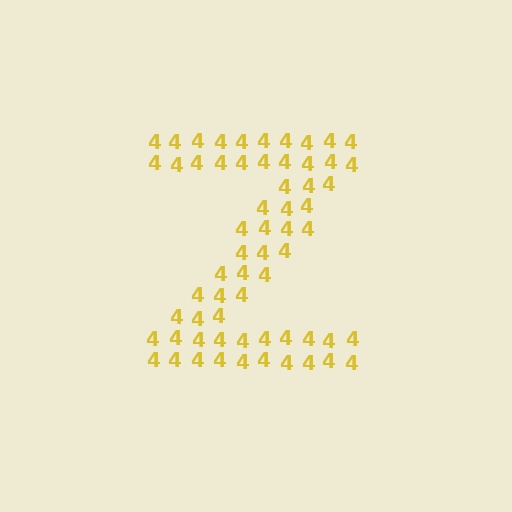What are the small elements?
The small elements are digit 4's.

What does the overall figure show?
The overall figure shows the letter Z.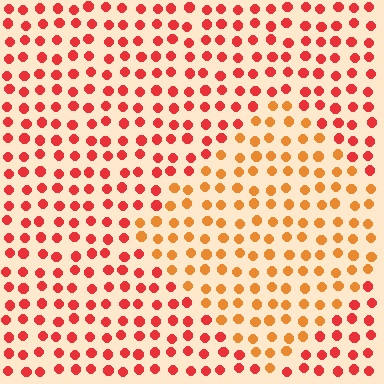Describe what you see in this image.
The image is filled with small red elements in a uniform arrangement. A diamond-shaped region is visible where the elements are tinted to a slightly different hue, forming a subtle color boundary.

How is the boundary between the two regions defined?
The boundary is defined purely by a slight shift in hue (about 32 degrees). Spacing, size, and orientation are identical on both sides.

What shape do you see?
I see a diamond.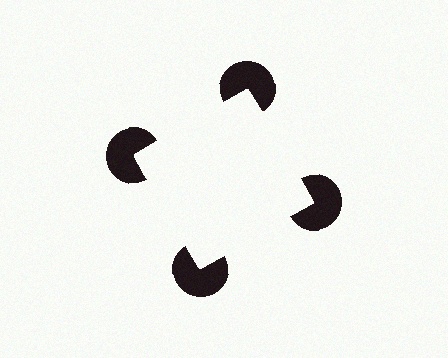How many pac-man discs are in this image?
There are 4 — one at each vertex of the illusory square.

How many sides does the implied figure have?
4 sides.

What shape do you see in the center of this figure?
An illusory square — its edges are inferred from the aligned wedge cuts in the pac-man discs, not physically drawn.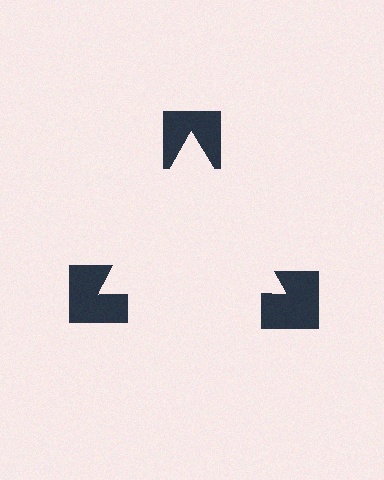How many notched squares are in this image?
There are 3 — one at each vertex of the illusory triangle.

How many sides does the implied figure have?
3 sides.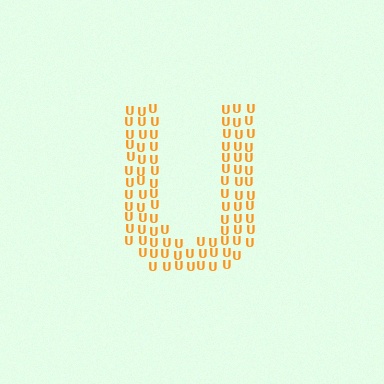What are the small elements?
The small elements are letter U's.